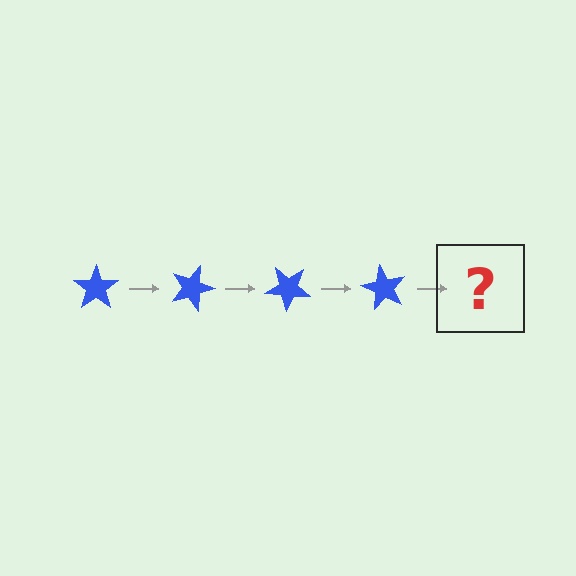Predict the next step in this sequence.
The next step is a blue star rotated 80 degrees.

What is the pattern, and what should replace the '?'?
The pattern is that the star rotates 20 degrees each step. The '?' should be a blue star rotated 80 degrees.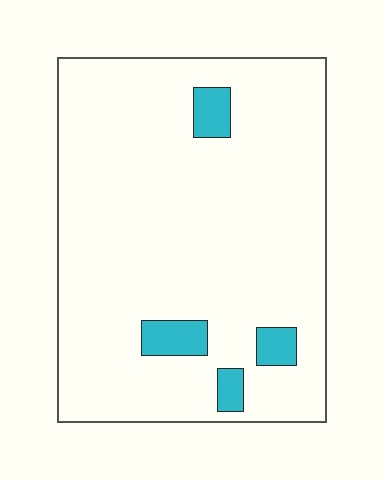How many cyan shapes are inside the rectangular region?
4.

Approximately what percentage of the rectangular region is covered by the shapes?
Approximately 5%.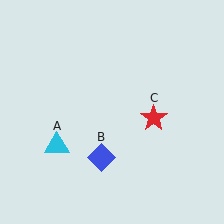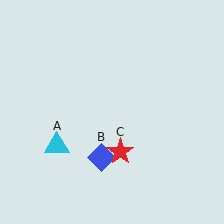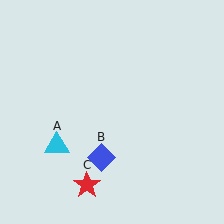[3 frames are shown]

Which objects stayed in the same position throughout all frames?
Cyan triangle (object A) and blue diamond (object B) remained stationary.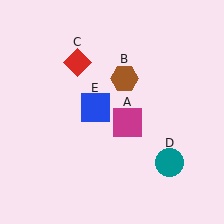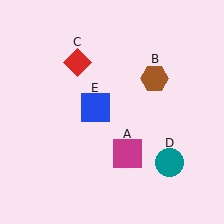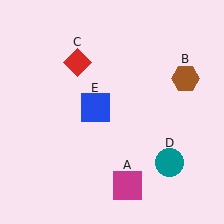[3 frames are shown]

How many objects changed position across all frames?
2 objects changed position: magenta square (object A), brown hexagon (object B).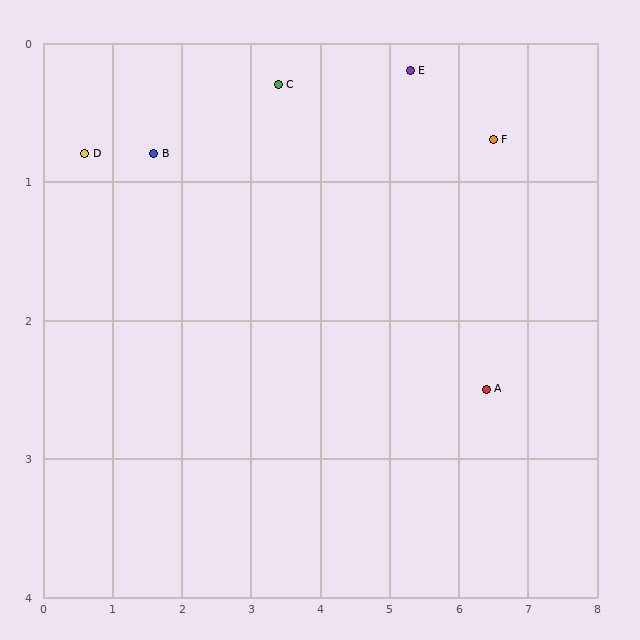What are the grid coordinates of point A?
Point A is at approximately (6.4, 2.5).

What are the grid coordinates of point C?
Point C is at approximately (3.4, 0.3).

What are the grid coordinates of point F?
Point F is at approximately (6.5, 0.7).